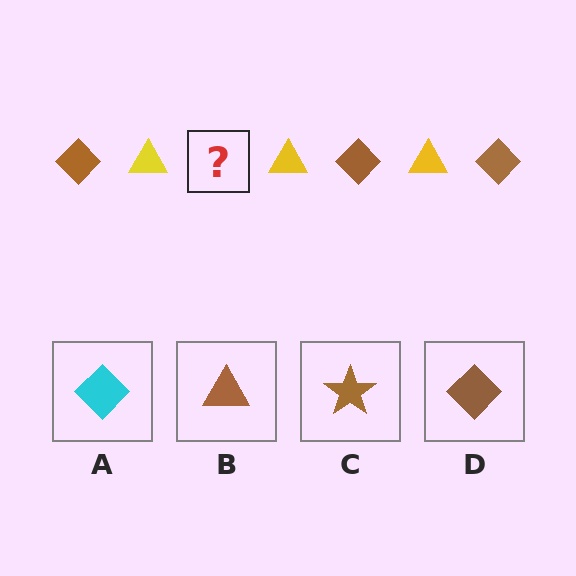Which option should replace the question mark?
Option D.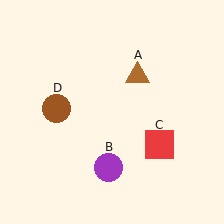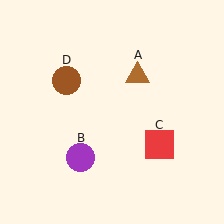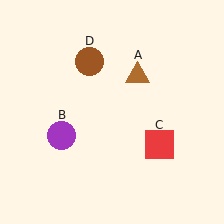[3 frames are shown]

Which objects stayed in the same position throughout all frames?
Brown triangle (object A) and red square (object C) remained stationary.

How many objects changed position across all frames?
2 objects changed position: purple circle (object B), brown circle (object D).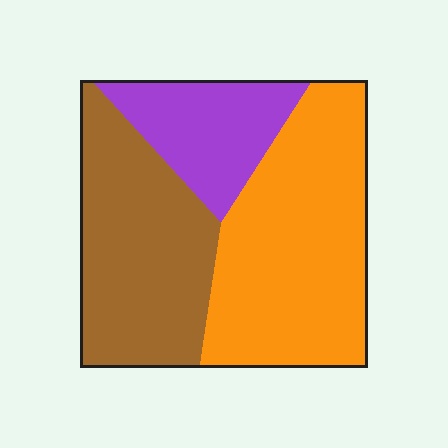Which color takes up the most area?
Orange, at roughly 45%.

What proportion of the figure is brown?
Brown covers 36% of the figure.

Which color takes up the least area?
Purple, at roughly 20%.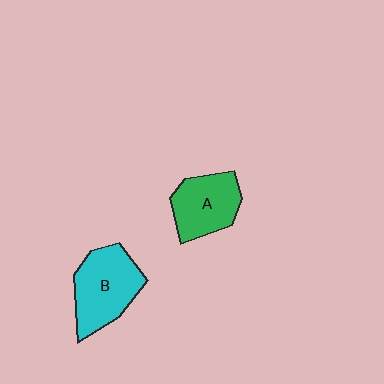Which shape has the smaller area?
Shape A (green).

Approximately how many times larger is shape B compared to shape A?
Approximately 1.2 times.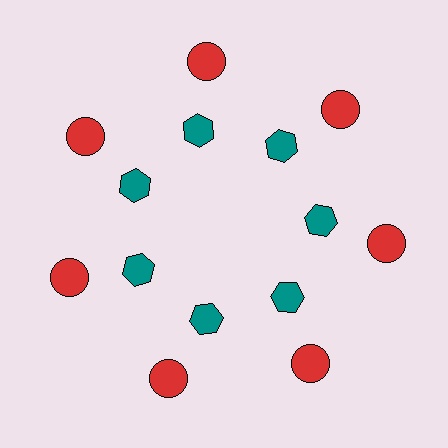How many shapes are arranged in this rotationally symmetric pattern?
There are 14 shapes, arranged in 7 groups of 2.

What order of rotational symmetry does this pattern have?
This pattern has 7-fold rotational symmetry.